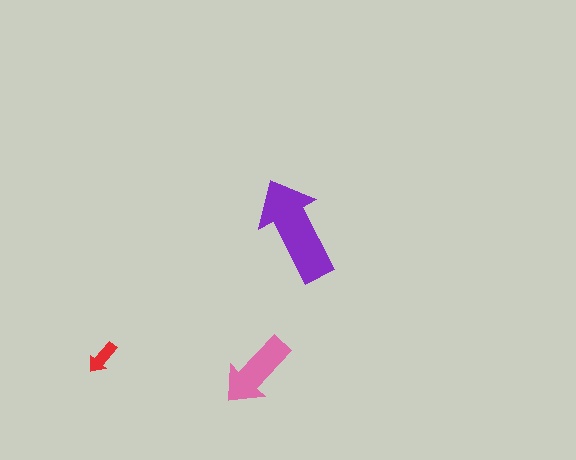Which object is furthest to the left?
The red arrow is leftmost.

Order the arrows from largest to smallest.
the purple one, the pink one, the red one.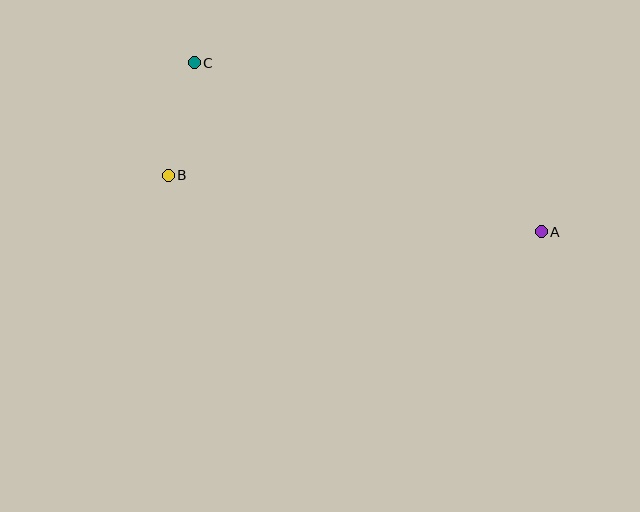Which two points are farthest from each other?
Points A and C are farthest from each other.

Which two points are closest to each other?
Points B and C are closest to each other.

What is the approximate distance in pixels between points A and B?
The distance between A and B is approximately 377 pixels.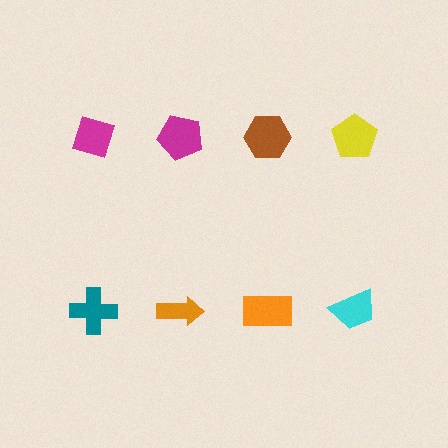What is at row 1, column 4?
A yellow pentagon.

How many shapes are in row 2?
4 shapes.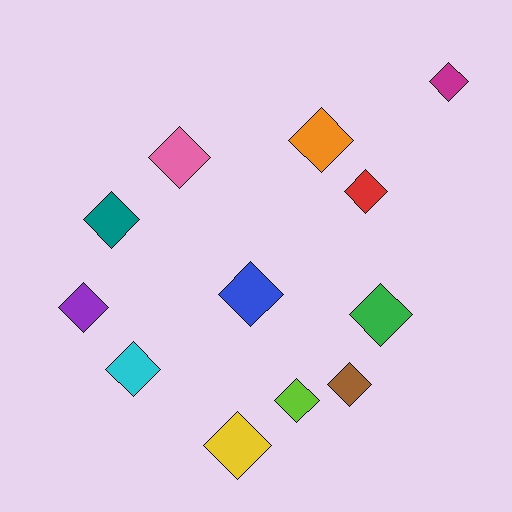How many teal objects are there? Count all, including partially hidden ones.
There is 1 teal object.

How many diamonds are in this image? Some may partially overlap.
There are 12 diamonds.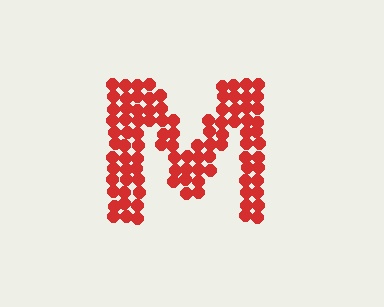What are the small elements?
The small elements are circles.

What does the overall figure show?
The overall figure shows the letter M.